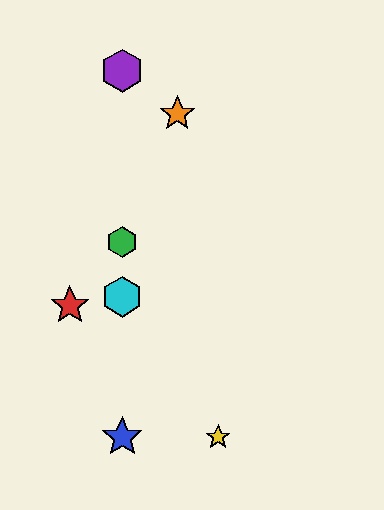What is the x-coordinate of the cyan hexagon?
The cyan hexagon is at x≈122.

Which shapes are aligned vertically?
The blue star, the green hexagon, the purple hexagon, the cyan hexagon are aligned vertically.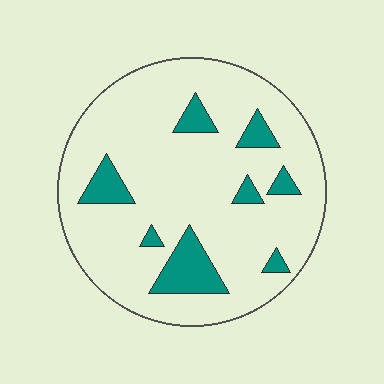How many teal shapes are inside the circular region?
8.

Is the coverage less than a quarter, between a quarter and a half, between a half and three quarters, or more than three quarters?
Less than a quarter.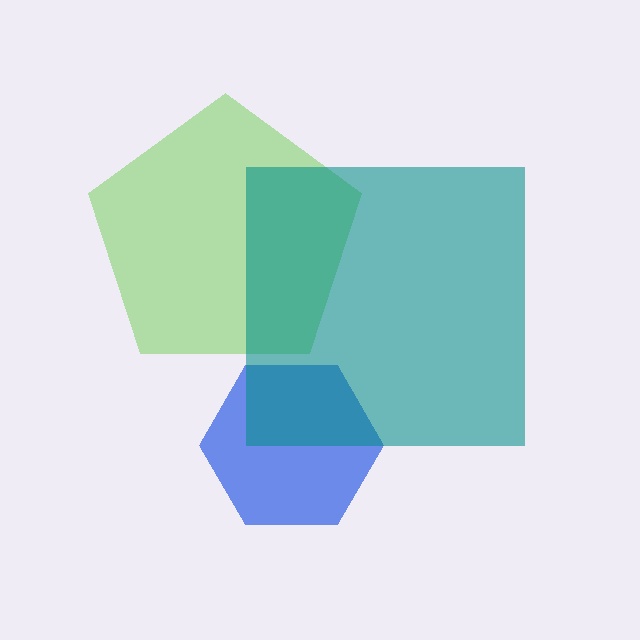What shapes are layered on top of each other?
The layered shapes are: a lime pentagon, a blue hexagon, a teal square.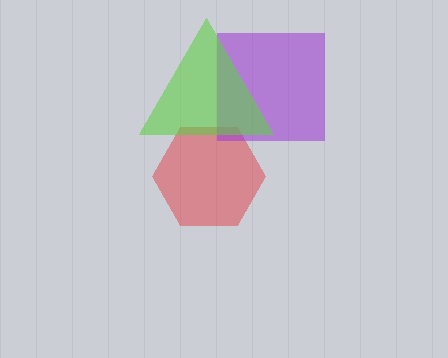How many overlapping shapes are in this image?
There are 3 overlapping shapes in the image.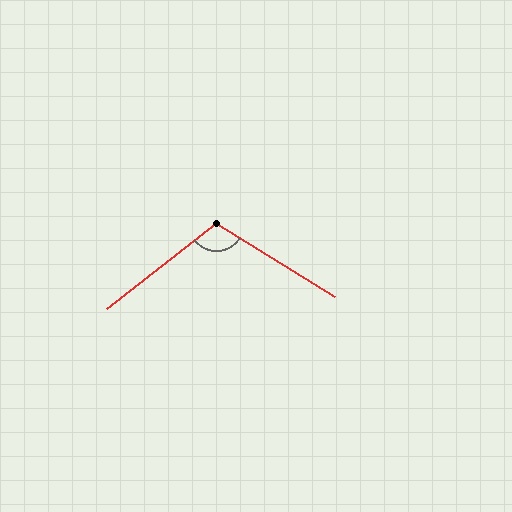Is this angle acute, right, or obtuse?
It is obtuse.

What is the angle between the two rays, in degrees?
Approximately 110 degrees.